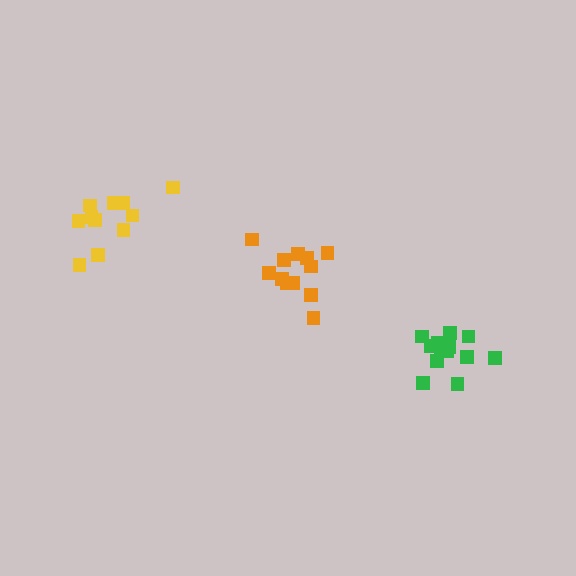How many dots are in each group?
Group 1: 12 dots, Group 2: 13 dots, Group 3: 11 dots (36 total).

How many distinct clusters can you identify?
There are 3 distinct clusters.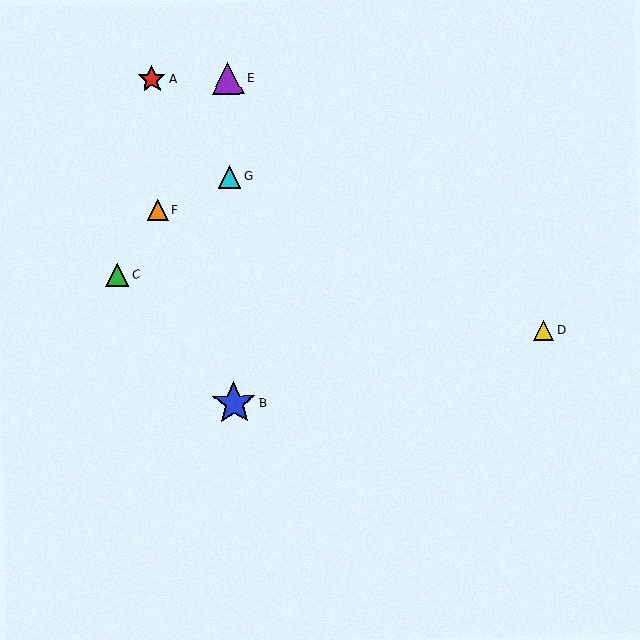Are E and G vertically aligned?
Yes, both are at x≈228.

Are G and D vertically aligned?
No, G is at x≈230 and D is at x≈544.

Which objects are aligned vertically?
Objects B, E, G are aligned vertically.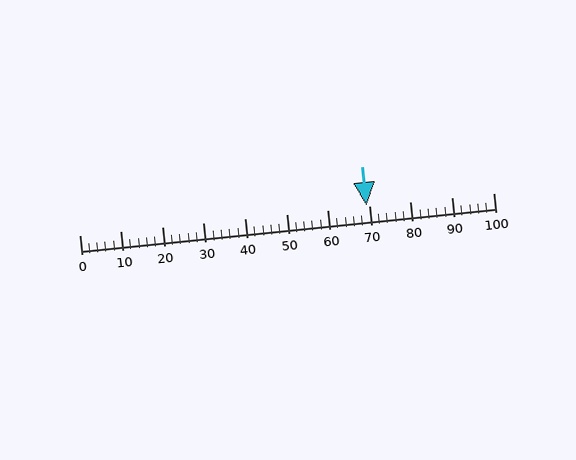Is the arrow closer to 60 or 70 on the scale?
The arrow is closer to 70.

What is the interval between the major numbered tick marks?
The major tick marks are spaced 10 units apart.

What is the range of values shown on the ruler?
The ruler shows values from 0 to 100.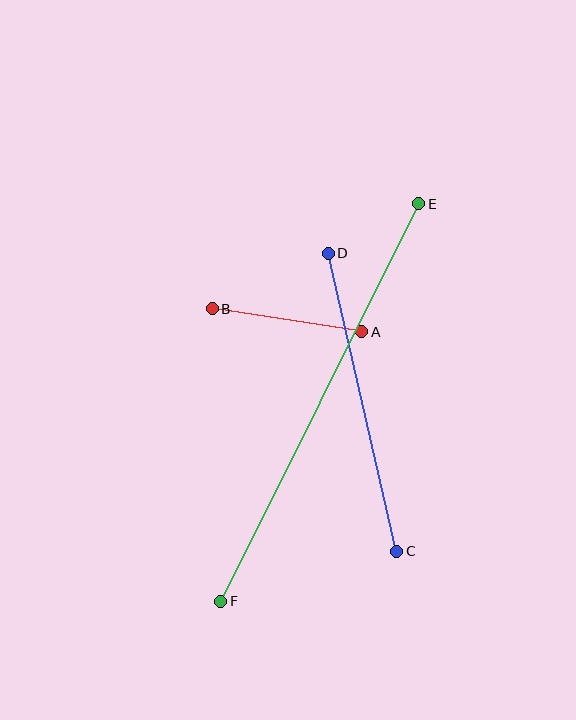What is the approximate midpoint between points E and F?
The midpoint is at approximately (320, 403) pixels.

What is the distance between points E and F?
The distance is approximately 444 pixels.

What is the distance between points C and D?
The distance is approximately 306 pixels.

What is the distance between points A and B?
The distance is approximately 151 pixels.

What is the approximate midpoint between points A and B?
The midpoint is at approximately (287, 320) pixels.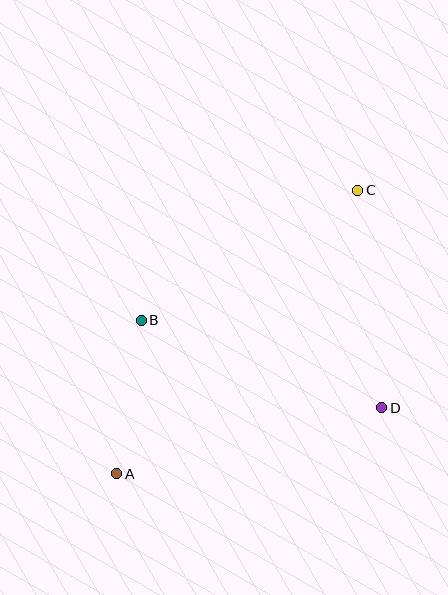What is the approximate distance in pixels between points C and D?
The distance between C and D is approximately 219 pixels.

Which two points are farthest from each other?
Points A and C are farthest from each other.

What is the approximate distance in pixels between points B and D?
The distance between B and D is approximately 256 pixels.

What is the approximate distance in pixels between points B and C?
The distance between B and C is approximately 252 pixels.